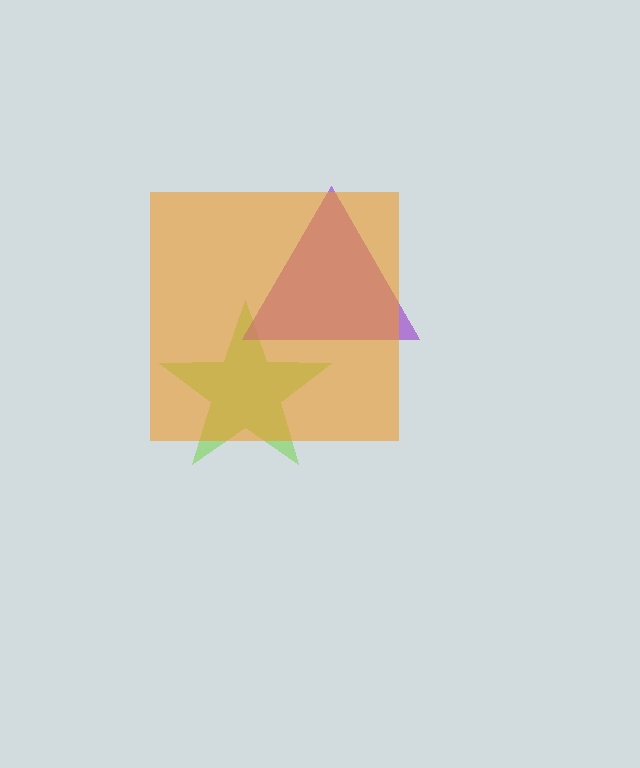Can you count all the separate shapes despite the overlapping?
Yes, there are 3 separate shapes.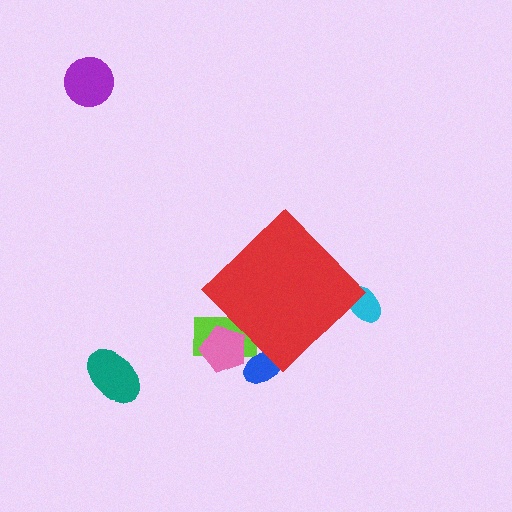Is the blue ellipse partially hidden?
Yes, the blue ellipse is partially hidden behind the red diamond.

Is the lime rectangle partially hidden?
Yes, the lime rectangle is partially hidden behind the red diamond.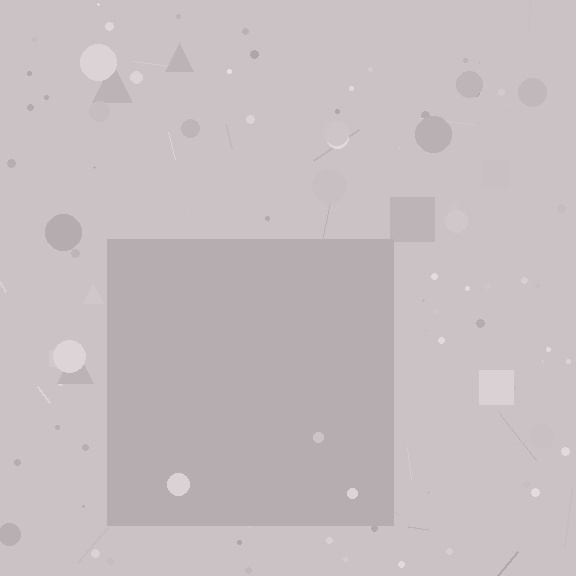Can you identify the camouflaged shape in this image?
The camouflaged shape is a square.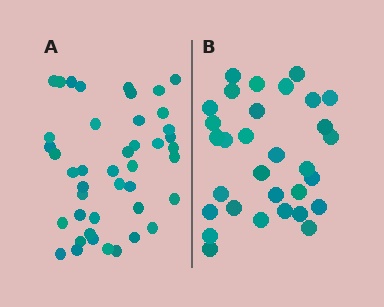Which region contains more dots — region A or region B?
Region A (the left region) has more dots.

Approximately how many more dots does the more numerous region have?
Region A has roughly 12 or so more dots than region B.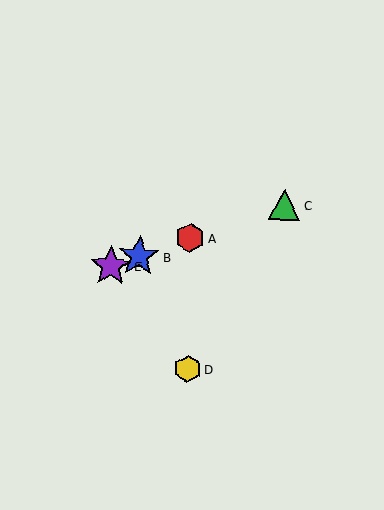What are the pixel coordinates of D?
Object D is at (187, 369).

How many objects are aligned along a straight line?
4 objects (A, B, C, E) are aligned along a straight line.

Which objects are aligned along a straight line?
Objects A, B, C, E are aligned along a straight line.